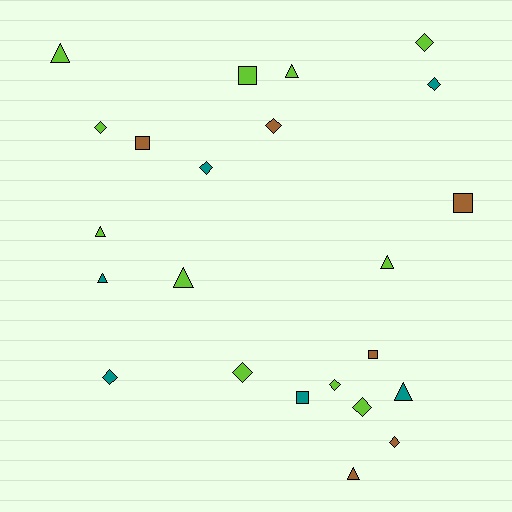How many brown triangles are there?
There is 1 brown triangle.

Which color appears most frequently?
Lime, with 11 objects.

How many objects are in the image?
There are 23 objects.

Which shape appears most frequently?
Diamond, with 10 objects.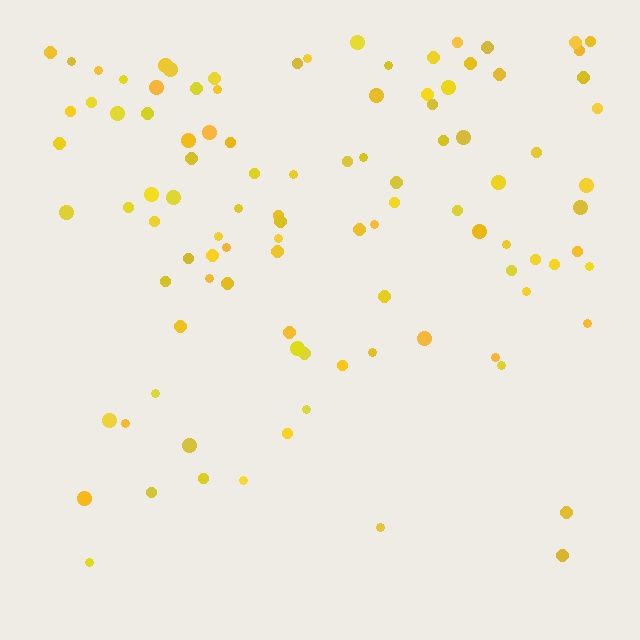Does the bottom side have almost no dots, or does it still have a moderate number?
Still a moderate number, just noticeably fewer than the top.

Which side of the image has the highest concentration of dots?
The top.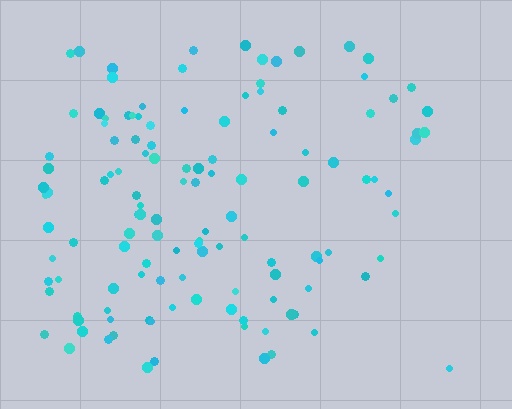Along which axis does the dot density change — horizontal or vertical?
Horizontal.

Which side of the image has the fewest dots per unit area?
The right.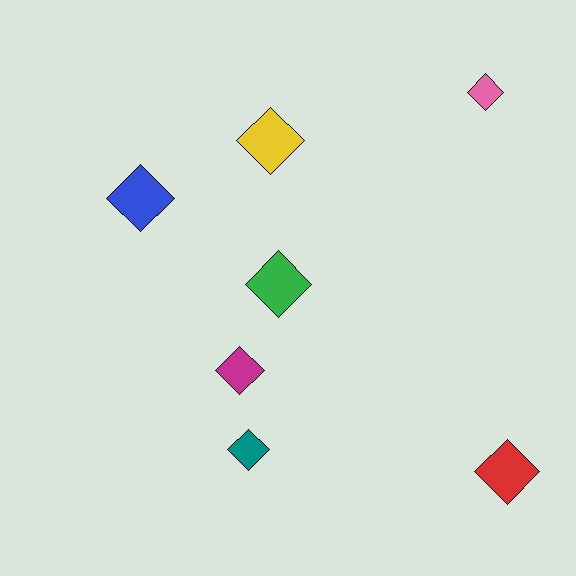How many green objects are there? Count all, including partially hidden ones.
There is 1 green object.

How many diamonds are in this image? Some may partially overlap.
There are 7 diamonds.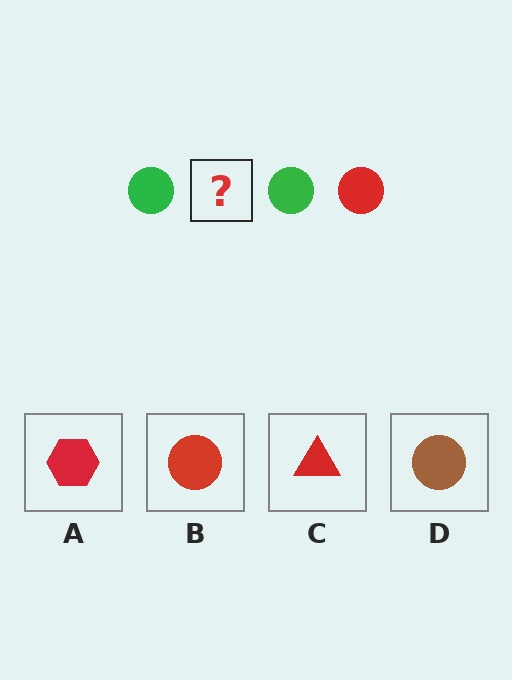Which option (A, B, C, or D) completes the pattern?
B.